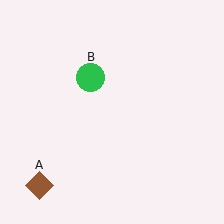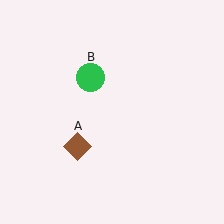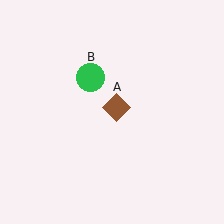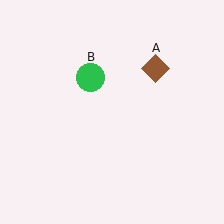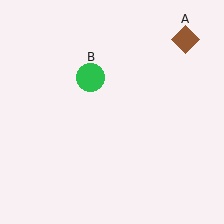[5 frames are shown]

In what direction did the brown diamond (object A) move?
The brown diamond (object A) moved up and to the right.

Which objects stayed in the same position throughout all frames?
Green circle (object B) remained stationary.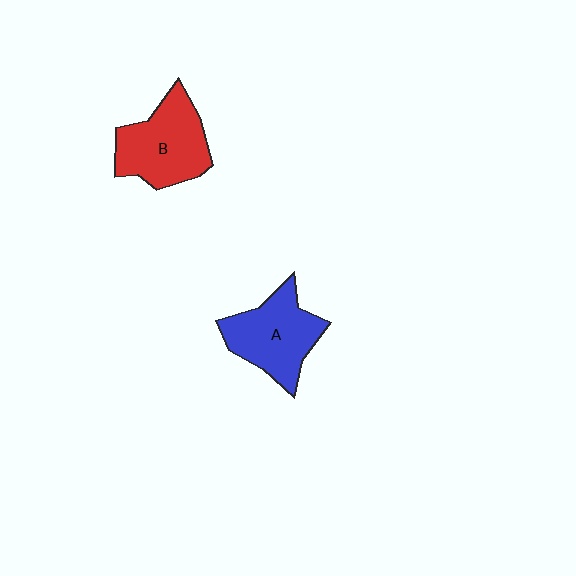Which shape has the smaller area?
Shape A (blue).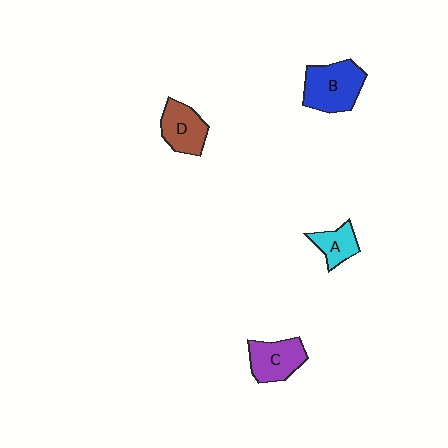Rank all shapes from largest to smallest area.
From largest to smallest: B (blue), C (purple), D (brown), A (cyan).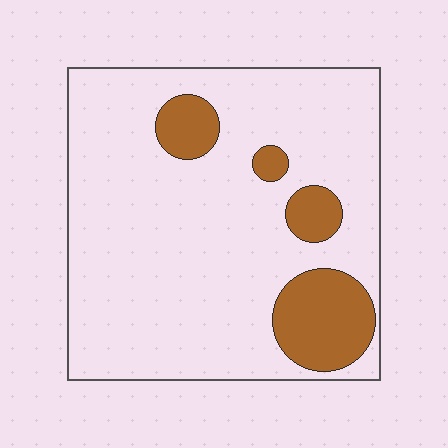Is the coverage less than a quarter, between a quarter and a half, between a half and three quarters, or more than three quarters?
Less than a quarter.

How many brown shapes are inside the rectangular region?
4.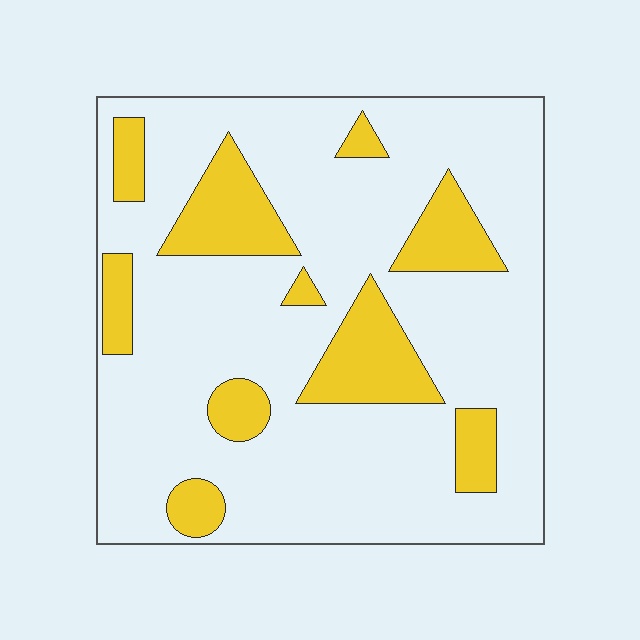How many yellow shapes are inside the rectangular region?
10.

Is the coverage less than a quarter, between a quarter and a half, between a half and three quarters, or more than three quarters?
Less than a quarter.